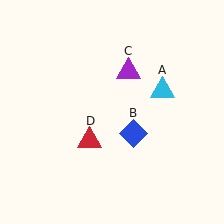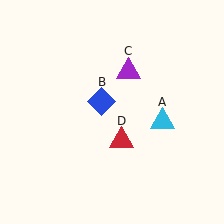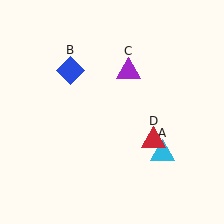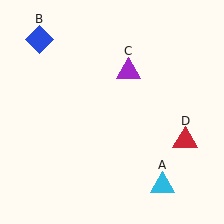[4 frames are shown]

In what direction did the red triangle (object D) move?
The red triangle (object D) moved right.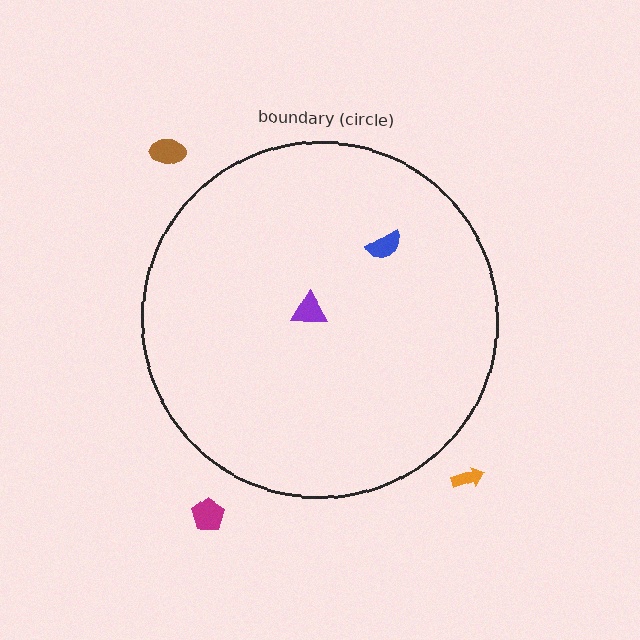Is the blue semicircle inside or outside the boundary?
Inside.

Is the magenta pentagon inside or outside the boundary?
Outside.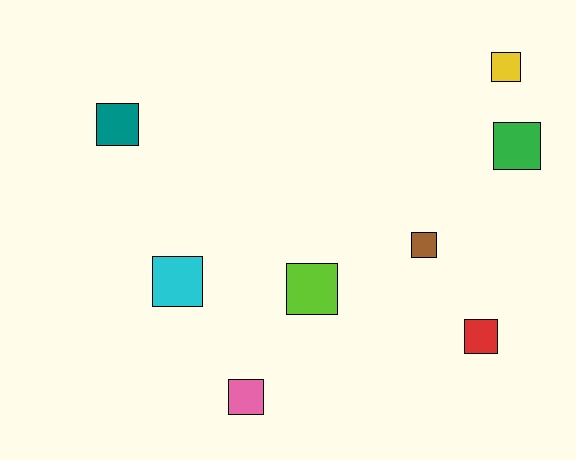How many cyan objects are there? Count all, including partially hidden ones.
There is 1 cyan object.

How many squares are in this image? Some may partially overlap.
There are 8 squares.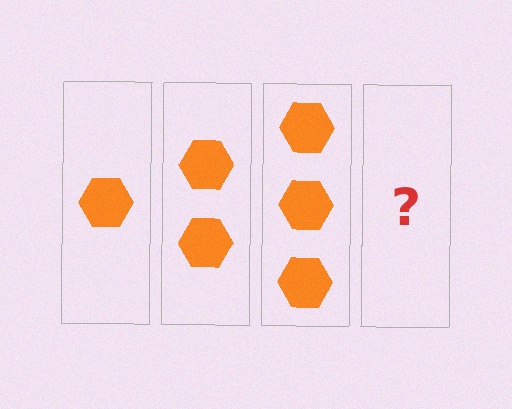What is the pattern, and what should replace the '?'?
The pattern is that each step adds one more hexagon. The '?' should be 4 hexagons.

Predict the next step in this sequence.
The next step is 4 hexagons.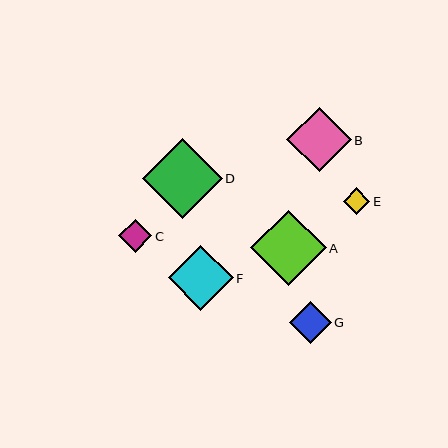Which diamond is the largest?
Diamond D is the largest with a size of approximately 80 pixels.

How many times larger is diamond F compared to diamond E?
Diamond F is approximately 2.5 times the size of diamond E.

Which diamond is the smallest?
Diamond E is the smallest with a size of approximately 26 pixels.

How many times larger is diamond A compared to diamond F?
Diamond A is approximately 1.2 times the size of diamond F.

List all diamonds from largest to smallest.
From largest to smallest: D, A, F, B, G, C, E.